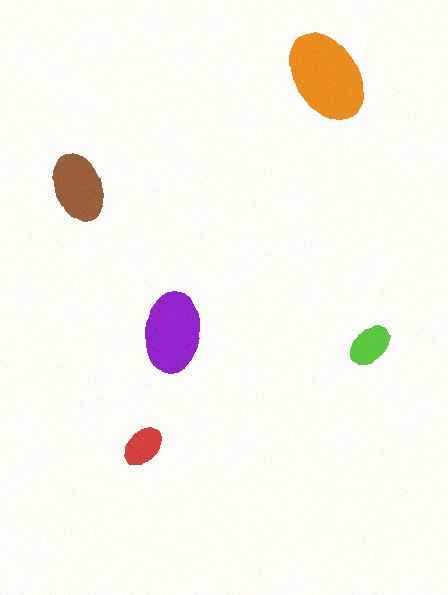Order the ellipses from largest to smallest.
the orange one, the purple one, the brown one, the lime one, the red one.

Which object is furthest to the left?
The brown ellipse is leftmost.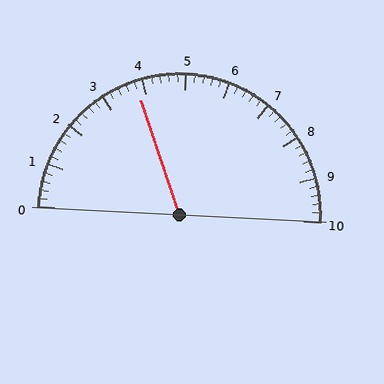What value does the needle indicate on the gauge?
The needle indicates approximately 3.8.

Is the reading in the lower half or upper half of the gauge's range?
The reading is in the lower half of the range (0 to 10).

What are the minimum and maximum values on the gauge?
The gauge ranges from 0 to 10.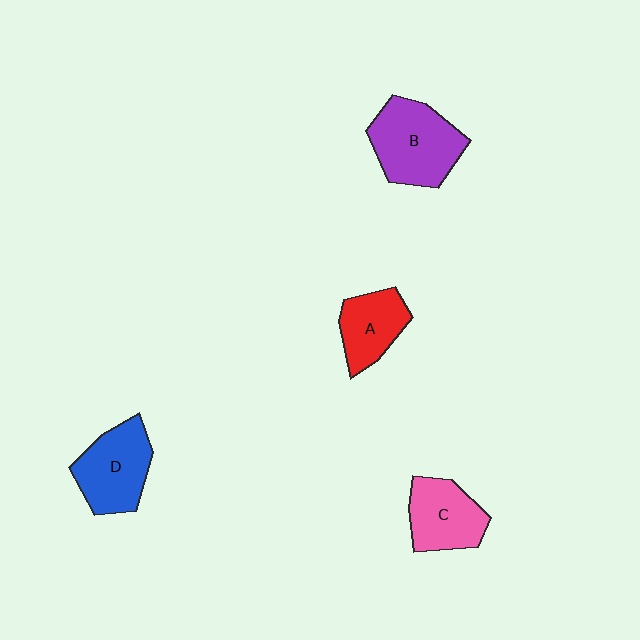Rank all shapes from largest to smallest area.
From largest to smallest: B (purple), D (blue), C (pink), A (red).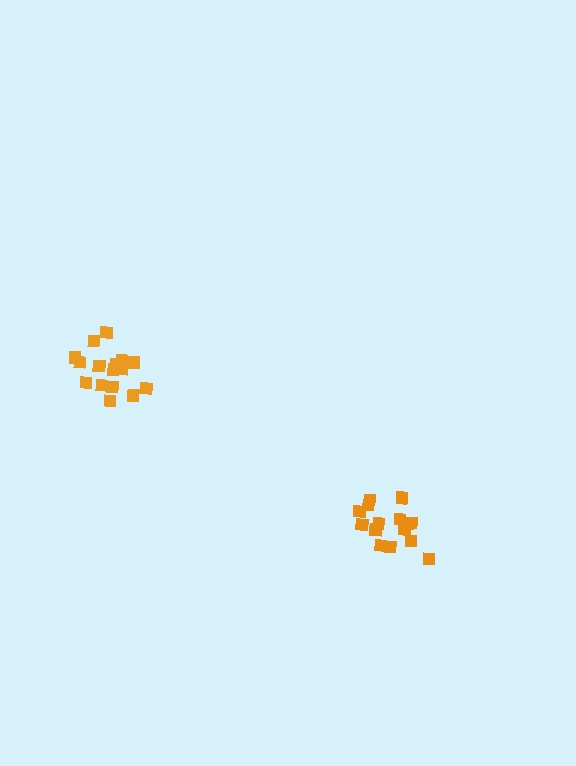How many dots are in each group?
Group 1: 15 dots, Group 2: 17 dots (32 total).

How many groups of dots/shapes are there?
There are 2 groups.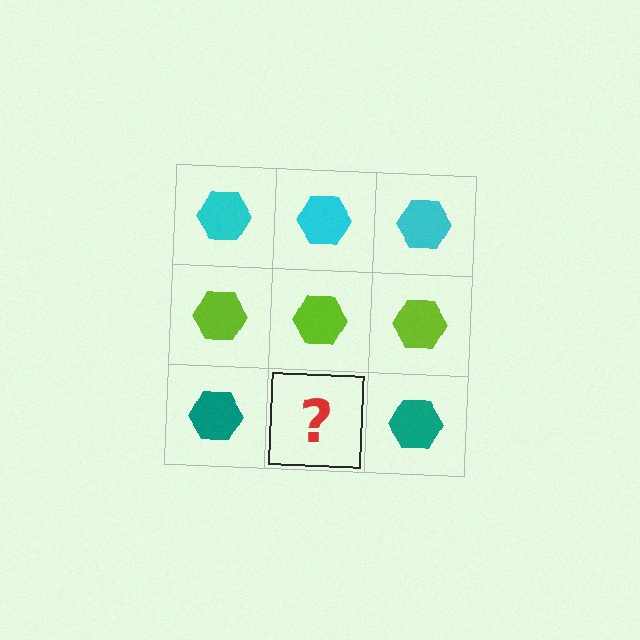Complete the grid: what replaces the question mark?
The question mark should be replaced with a teal hexagon.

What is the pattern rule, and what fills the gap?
The rule is that each row has a consistent color. The gap should be filled with a teal hexagon.